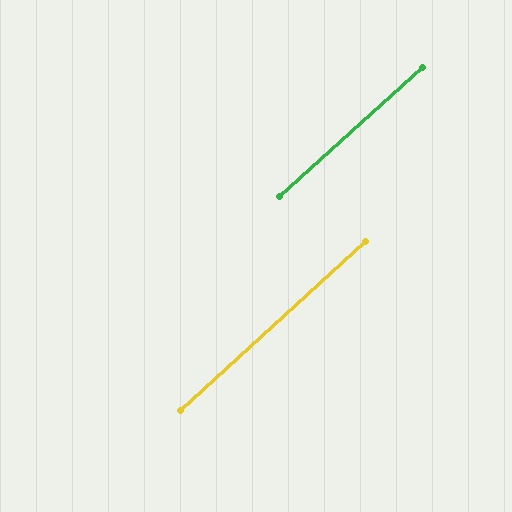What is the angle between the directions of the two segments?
Approximately 0 degrees.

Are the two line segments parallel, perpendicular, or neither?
Parallel — their directions differ by only 0.3°.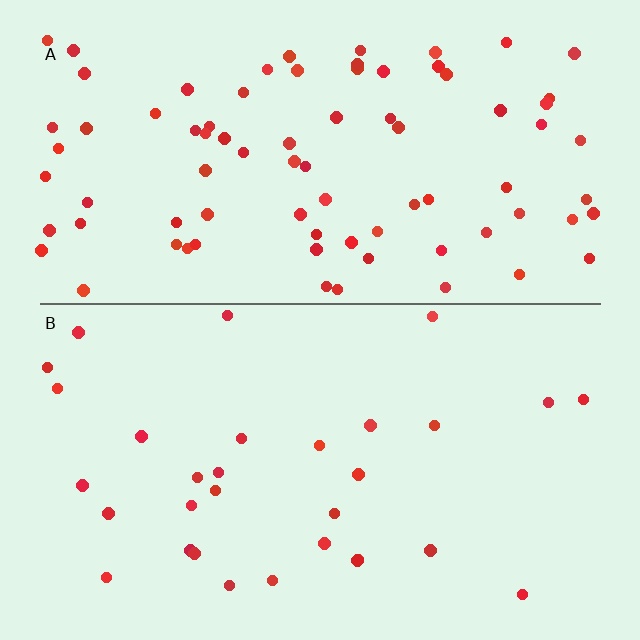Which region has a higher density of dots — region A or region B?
A (the top).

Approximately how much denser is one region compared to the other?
Approximately 2.6× — region A over region B.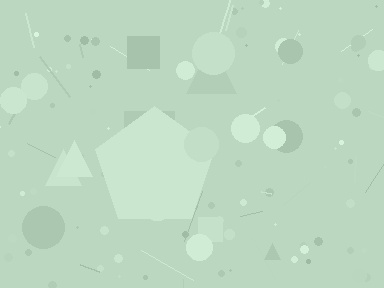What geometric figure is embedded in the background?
A pentagon is embedded in the background.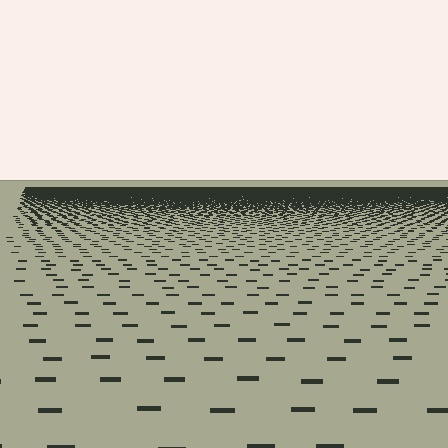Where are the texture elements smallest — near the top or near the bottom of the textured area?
Near the top.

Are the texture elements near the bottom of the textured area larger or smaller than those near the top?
Larger. Near the bottom, elements are closer to the viewer and appear at a bigger on-screen size.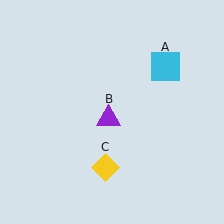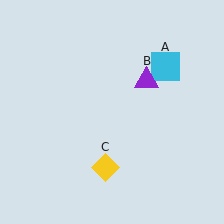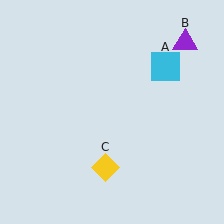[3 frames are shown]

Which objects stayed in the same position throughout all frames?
Cyan square (object A) and yellow diamond (object C) remained stationary.